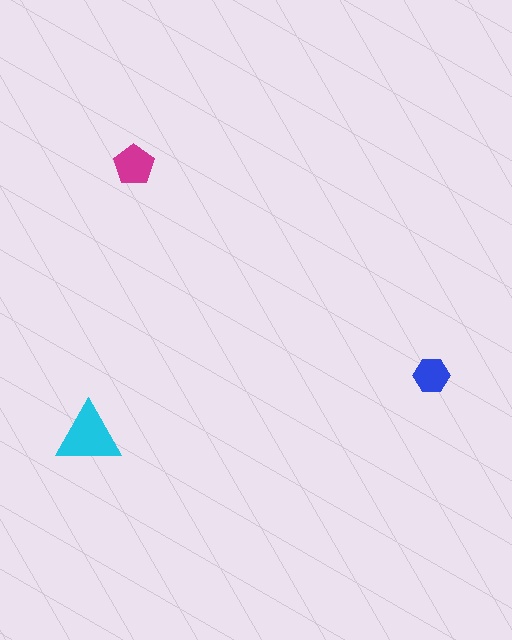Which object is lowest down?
The cyan triangle is bottommost.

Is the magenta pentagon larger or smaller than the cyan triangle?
Smaller.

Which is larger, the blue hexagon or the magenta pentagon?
The magenta pentagon.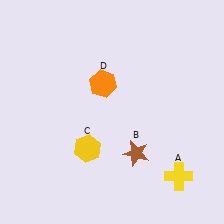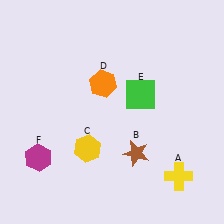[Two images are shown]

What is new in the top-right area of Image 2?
A green square (E) was added in the top-right area of Image 2.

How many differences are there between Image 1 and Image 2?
There are 2 differences between the two images.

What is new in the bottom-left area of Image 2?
A magenta hexagon (F) was added in the bottom-left area of Image 2.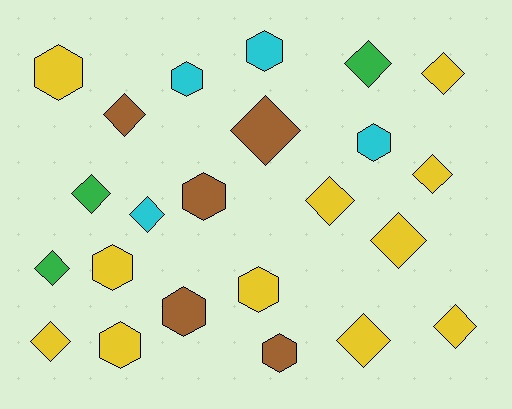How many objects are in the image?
There are 23 objects.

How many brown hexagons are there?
There are 3 brown hexagons.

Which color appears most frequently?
Yellow, with 11 objects.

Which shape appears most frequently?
Diamond, with 13 objects.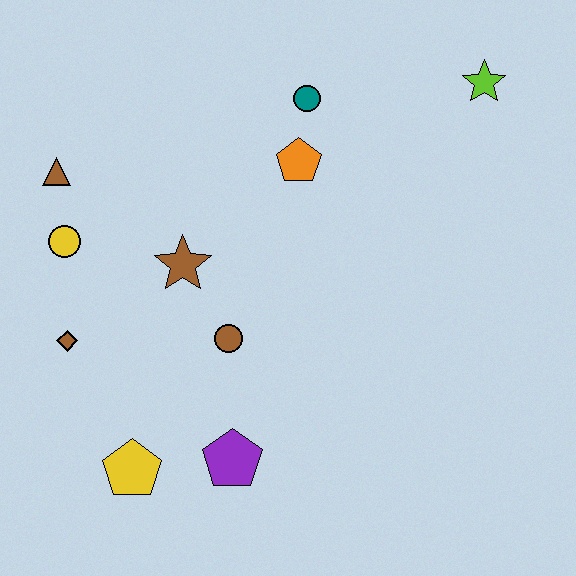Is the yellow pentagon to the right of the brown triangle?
Yes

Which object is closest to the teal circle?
The orange pentagon is closest to the teal circle.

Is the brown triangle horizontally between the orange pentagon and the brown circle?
No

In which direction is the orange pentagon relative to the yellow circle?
The orange pentagon is to the right of the yellow circle.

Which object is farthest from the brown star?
The lime star is farthest from the brown star.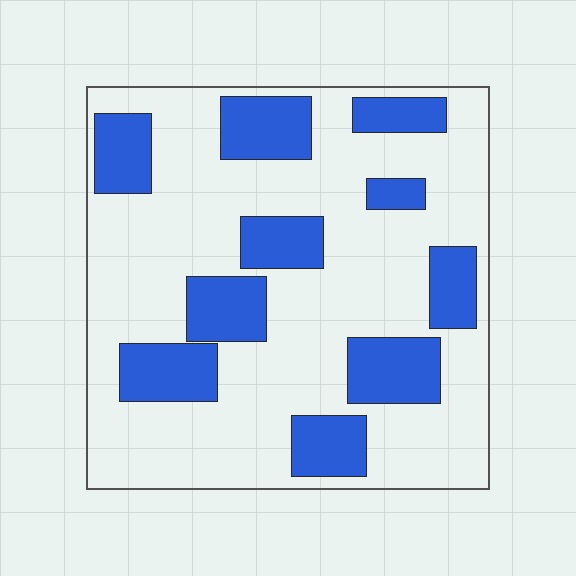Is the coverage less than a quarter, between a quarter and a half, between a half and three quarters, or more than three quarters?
Between a quarter and a half.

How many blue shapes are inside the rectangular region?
10.